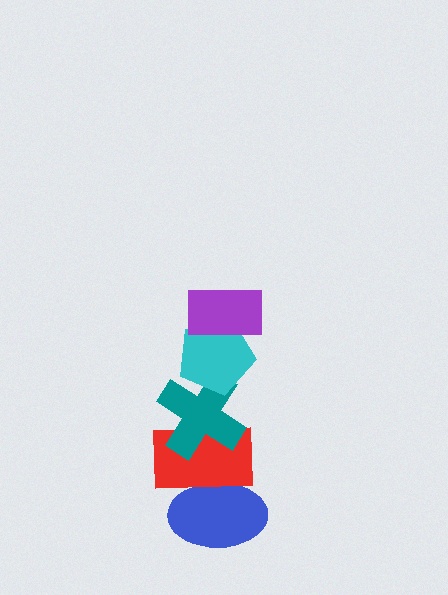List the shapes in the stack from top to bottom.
From top to bottom: the purple rectangle, the cyan pentagon, the teal cross, the red rectangle, the blue ellipse.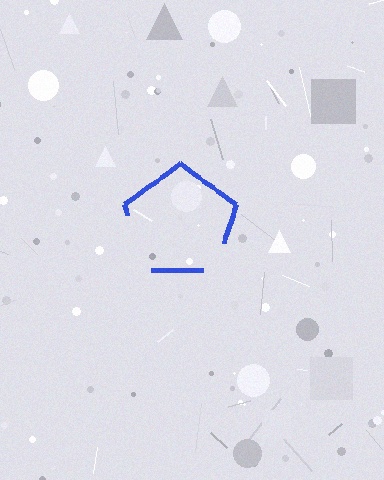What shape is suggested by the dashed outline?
The dashed outline suggests a pentagon.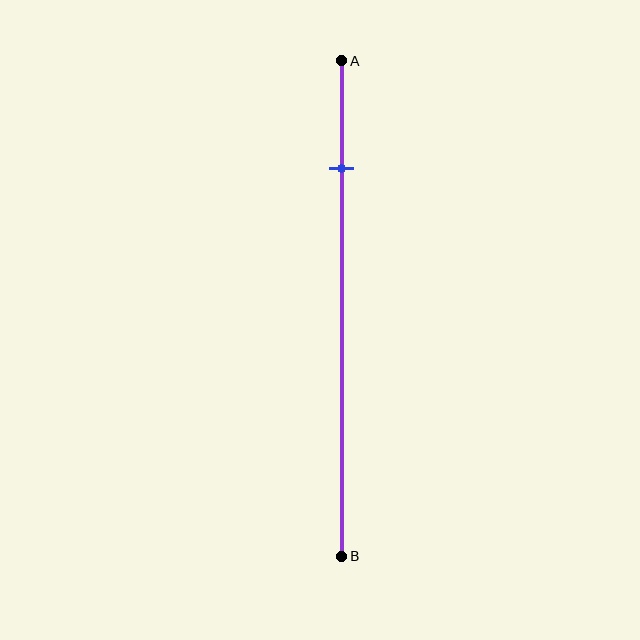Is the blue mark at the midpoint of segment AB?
No, the mark is at about 20% from A, not at the 50% midpoint.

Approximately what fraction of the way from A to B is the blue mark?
The blue mark is approximately 20% of the way from A to B.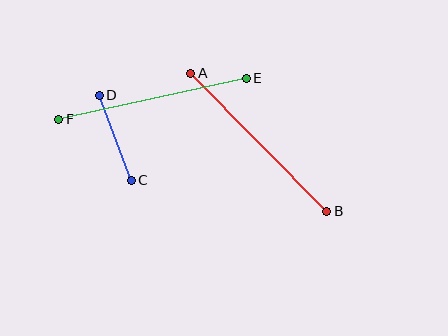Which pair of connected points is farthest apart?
Points A and B are farthest apart.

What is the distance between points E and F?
The distance is approximately 192 pixels.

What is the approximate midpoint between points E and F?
The midpoint is at approximately (152, 99) pixels.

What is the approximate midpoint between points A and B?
The midpoint is at approximately (259, 142) pixels.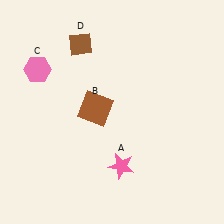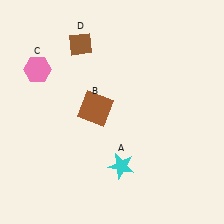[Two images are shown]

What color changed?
The star (A) changed from pink in Image 1 to cyan in Image 2.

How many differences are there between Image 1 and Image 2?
There is 1 difference between the two images.